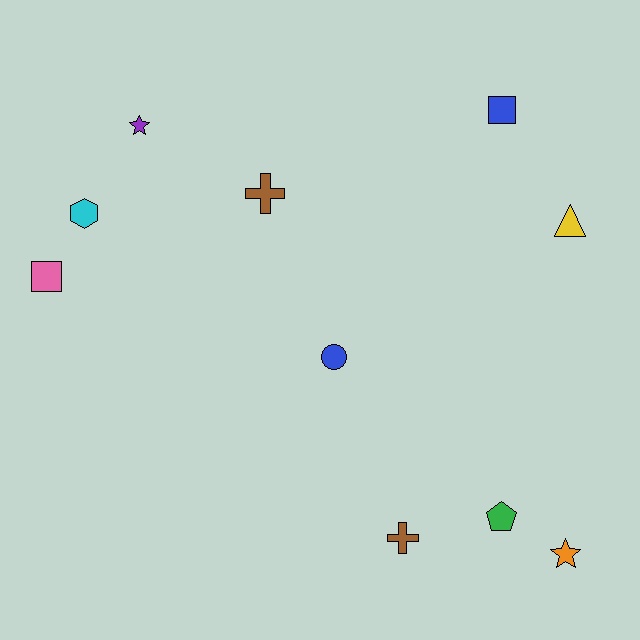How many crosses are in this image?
There are 2 crosses.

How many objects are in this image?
There are 10 objects.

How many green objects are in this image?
There is 1 green object.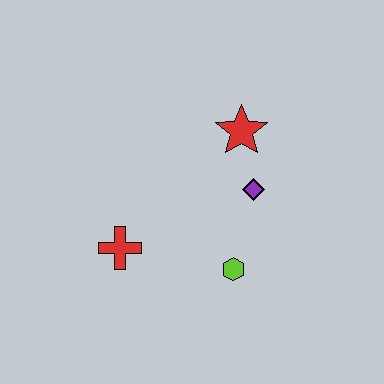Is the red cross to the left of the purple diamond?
Yes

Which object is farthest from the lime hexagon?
The red star is farthest from the lime hexagon.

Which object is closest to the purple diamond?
The red star is closest to the purple diamond.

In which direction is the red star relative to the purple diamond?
The red star is above the purple diamond.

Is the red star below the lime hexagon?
No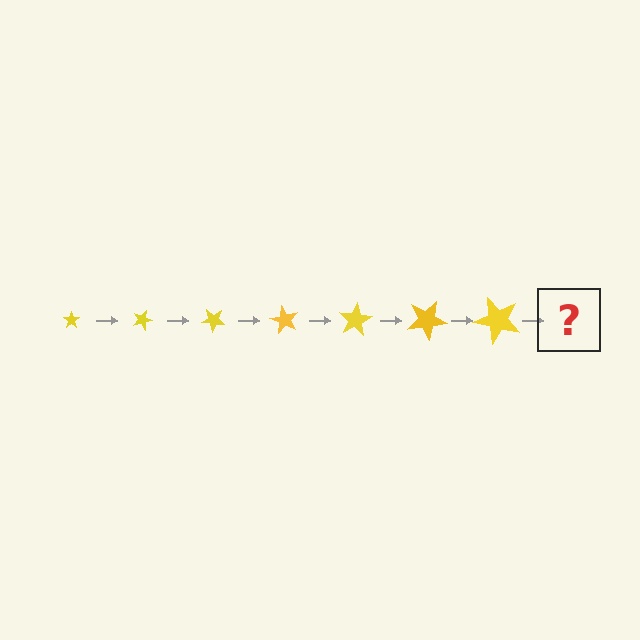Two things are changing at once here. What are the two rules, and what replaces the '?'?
The two rules are that the star grows larger each step and it rotates 20 degrees each step. The '?' should be a star, larger than the previous one and rotated 140 degrees from the start.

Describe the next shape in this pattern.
It should be a star, larger than the previous one and rotated 140 degrees from the start.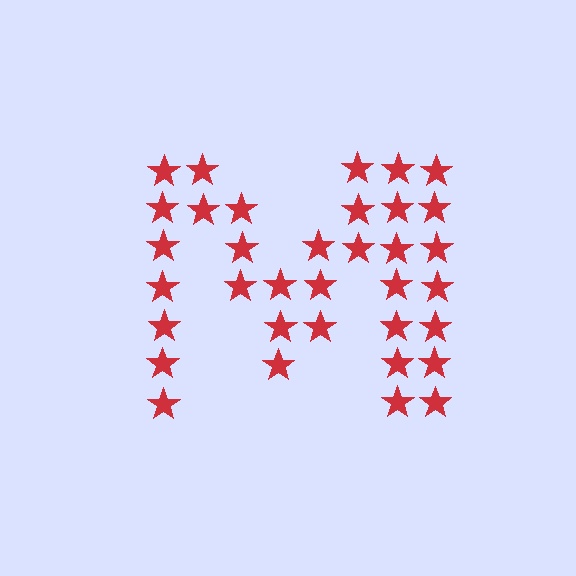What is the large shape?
The large shape is the letter M.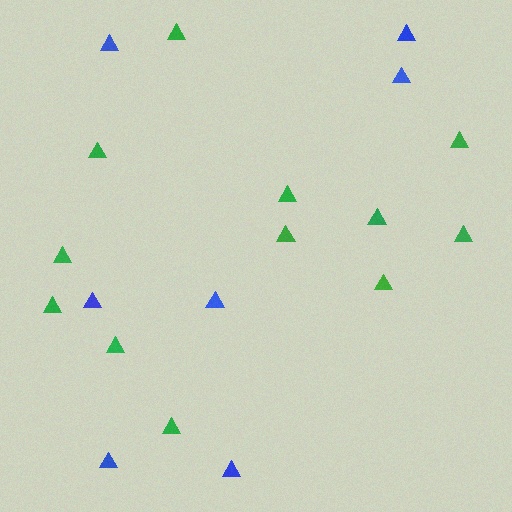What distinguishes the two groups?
There are 2 groups: one group of green triangles (12) and one group of blue triangles (7).